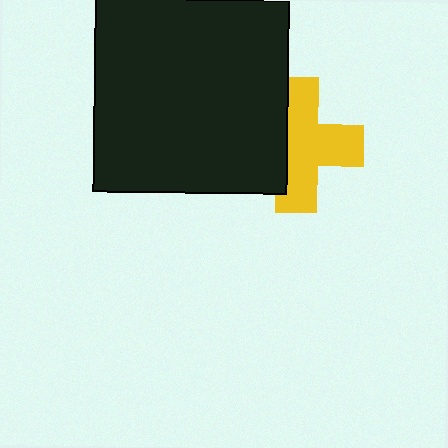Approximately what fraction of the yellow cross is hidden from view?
Roughly 36% of the yellow cross is hidden behind the black square.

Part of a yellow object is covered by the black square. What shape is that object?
It is a cross.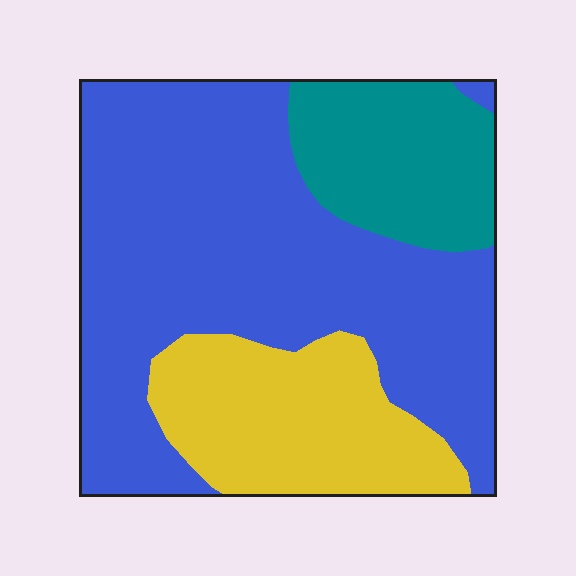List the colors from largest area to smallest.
From largest to smallest: blue, yellow, teal.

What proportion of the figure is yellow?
Yellow takes up about one fifth (1/5) of the figure.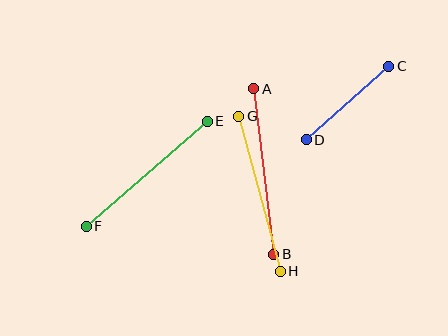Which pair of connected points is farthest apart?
Points A and B are farthest apart.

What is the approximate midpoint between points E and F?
The midpoint is at approximately (147, 174) pixels.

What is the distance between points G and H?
The distance is approximately 160 pixels.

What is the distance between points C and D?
The distance is approximately 110 pixels.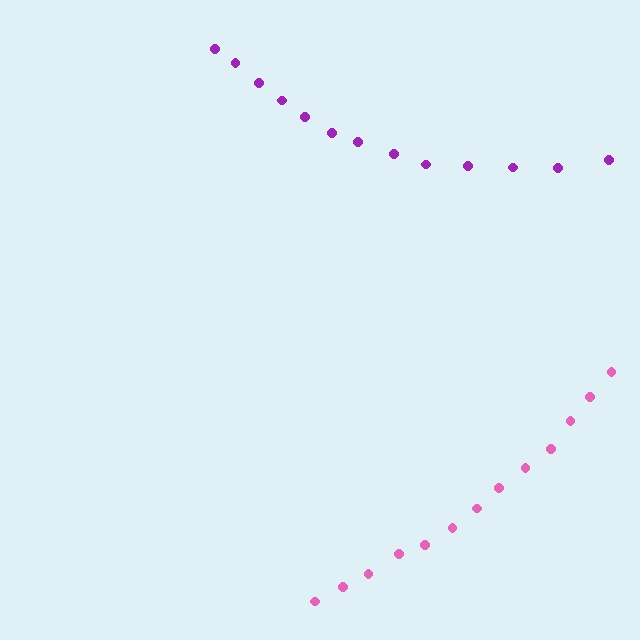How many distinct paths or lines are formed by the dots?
There are 2 distinct paths.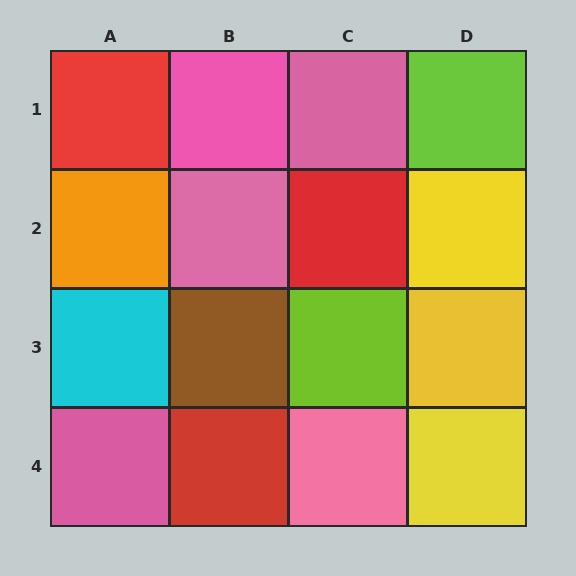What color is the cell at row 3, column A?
Cyan.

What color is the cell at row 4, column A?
Pink.